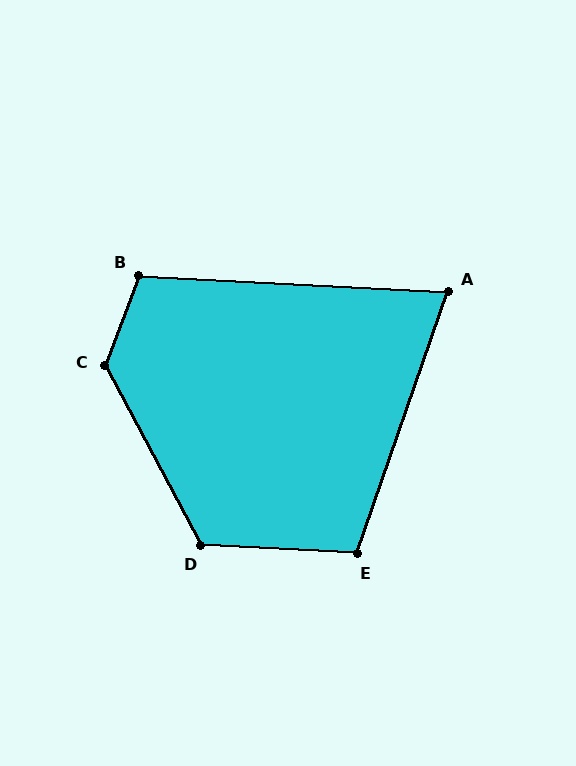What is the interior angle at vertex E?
Approximately 106 degrees (obtuse).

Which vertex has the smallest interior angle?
A, at approximately 74 degrees.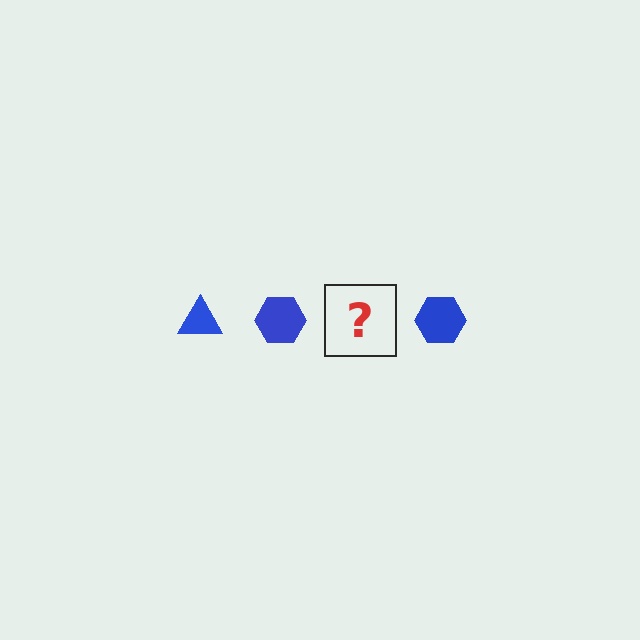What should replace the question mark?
The question mark should be replaced with a blue triangle.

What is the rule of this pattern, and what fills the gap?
The rule is that the pattern cycles through triangle, hexagon shapes in blue. The gap should be filled with a blue triangle.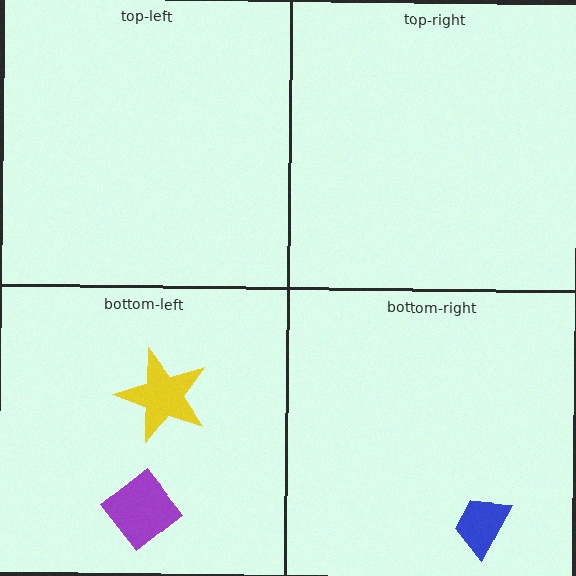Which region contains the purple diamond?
The bottom-left region.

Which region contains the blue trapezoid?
The bottom-right region.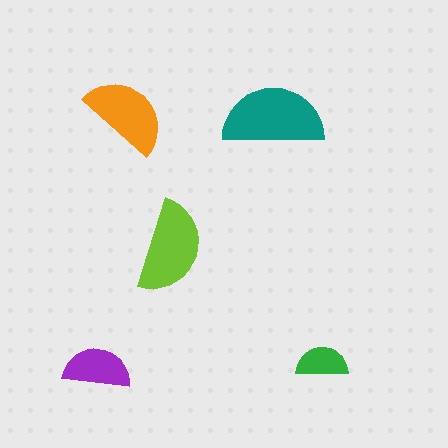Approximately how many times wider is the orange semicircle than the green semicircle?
About 1.5 times wider.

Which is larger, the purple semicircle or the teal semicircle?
The teal one.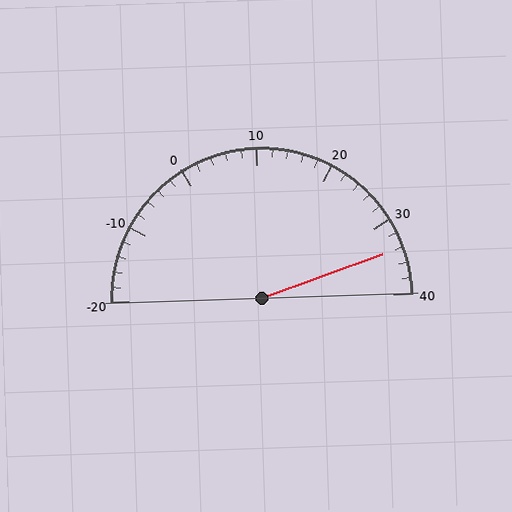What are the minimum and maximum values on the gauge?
The gauge ranges from -20 to 40.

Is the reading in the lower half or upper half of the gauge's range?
The reading is in the upper half of the range (-20 to 40).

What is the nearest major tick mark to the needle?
The nearest major tick mark is 30.